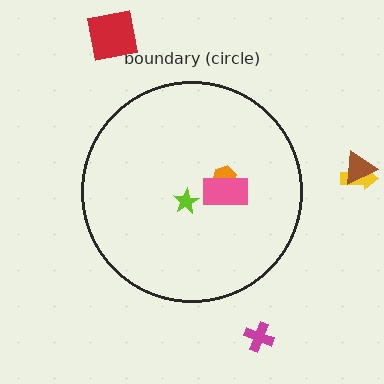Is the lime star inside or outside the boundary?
Inside.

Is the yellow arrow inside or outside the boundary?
Outside.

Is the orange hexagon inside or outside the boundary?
Inside.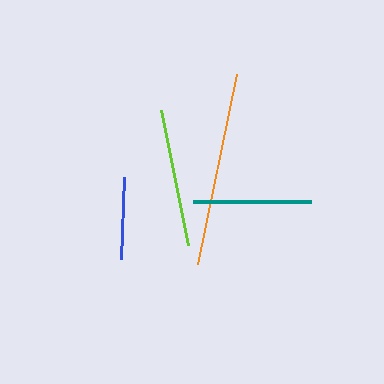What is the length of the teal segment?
The teal segment is approximately 118 pixels long.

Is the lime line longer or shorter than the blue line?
The lime line is longer than the blue line.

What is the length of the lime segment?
The lime segment is approximately 138 pixels long.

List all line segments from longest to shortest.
From longest to shortest: orange, lime, teal, blue.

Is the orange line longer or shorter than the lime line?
The orange line is longer than the lime line.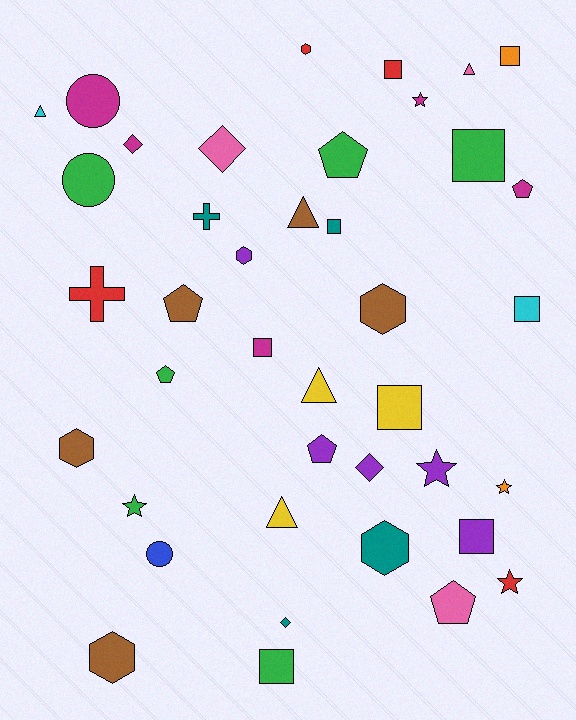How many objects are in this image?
There are 40 objects.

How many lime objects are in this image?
There are no lime objects.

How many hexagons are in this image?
There are 6 hexagons.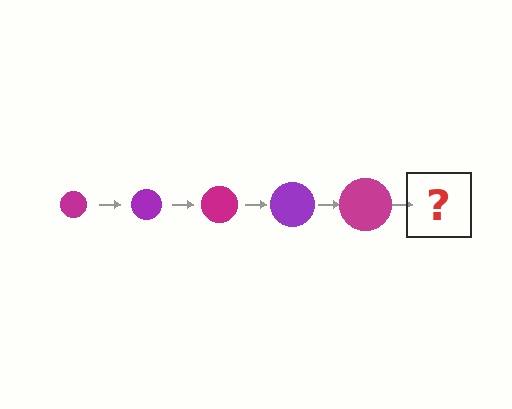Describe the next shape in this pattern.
It should be a purple circle, larger than the previous one.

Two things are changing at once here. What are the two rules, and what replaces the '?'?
The two rules are that the circle grows larger each step and the color cycles through magenta and purple. The '?' should be a purple circle, larger than the previous one.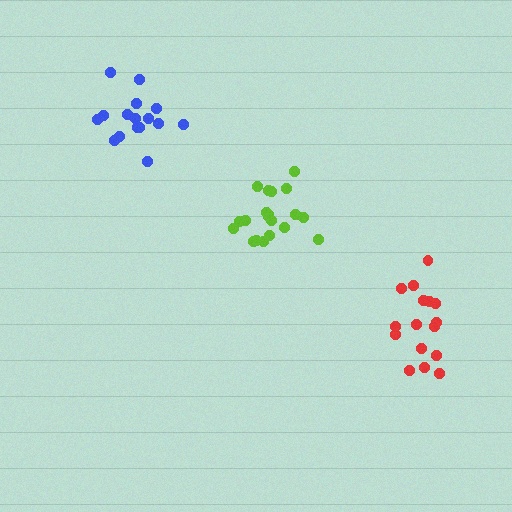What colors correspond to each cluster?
The clusters are colored: lime, red, blue.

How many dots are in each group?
Group 1: 20 dots, Group 2: 16 dots, Group 3: 16 dots (52 total).